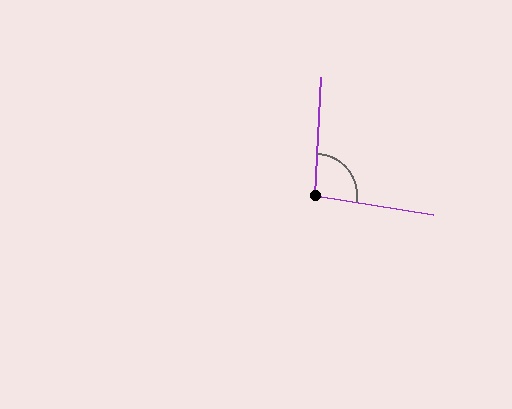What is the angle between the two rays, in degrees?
Approximately 97 degrees.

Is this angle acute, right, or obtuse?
It is obtuse.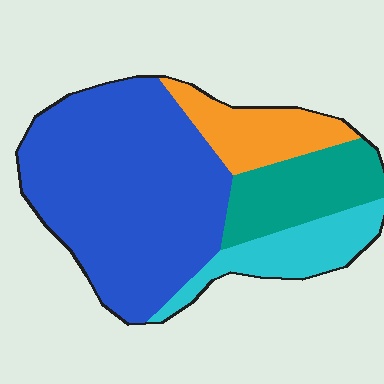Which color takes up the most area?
Blue, at roughly 55%.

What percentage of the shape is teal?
Teal covers around 15% of the shape.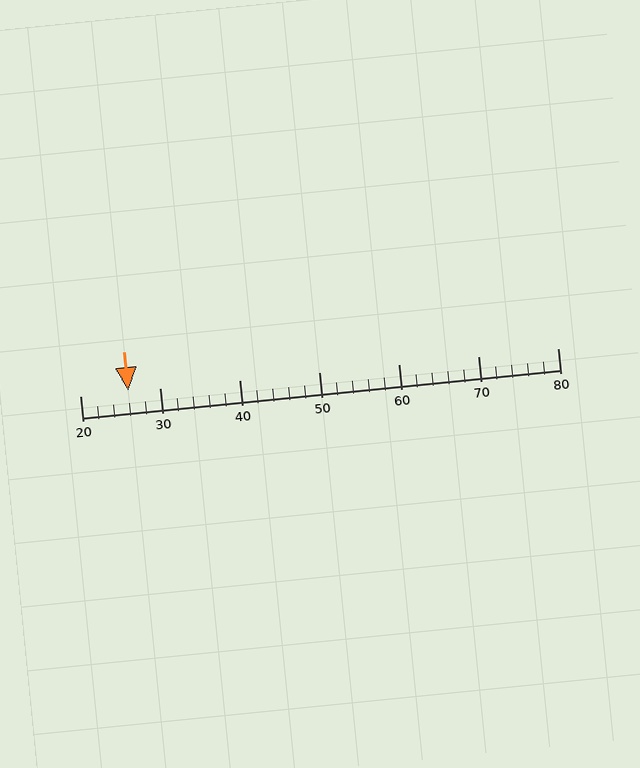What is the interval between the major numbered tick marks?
The major tick marks are spaced 10 units apart.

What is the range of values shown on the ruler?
The ruler shows values from 20 to 80.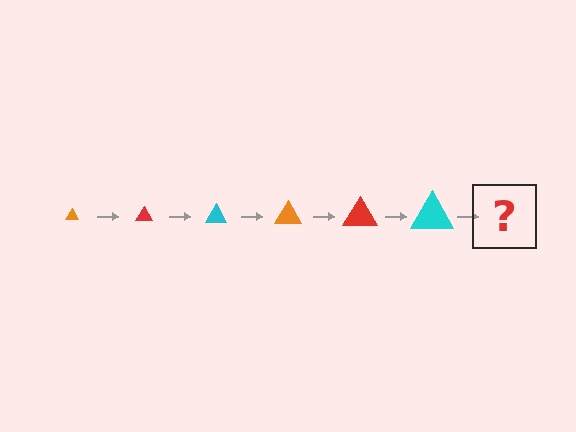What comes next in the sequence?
The next element should be an orange triangle, larger than the previous one.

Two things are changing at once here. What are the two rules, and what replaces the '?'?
The two rules are that the triangle grows larger each step and the color cycles through orange, red, and cyan. The '?' should be an orange triangle, larger than the previous one.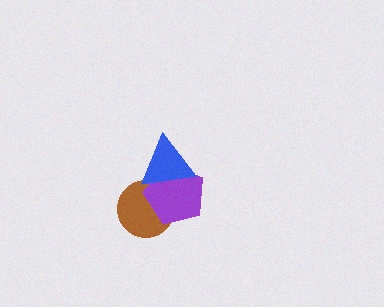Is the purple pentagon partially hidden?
Yes, it is partially covered by another shape.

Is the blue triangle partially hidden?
No, no other shape covers it.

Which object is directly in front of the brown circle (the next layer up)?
The purple pentagon is directly in front of the brown circle.